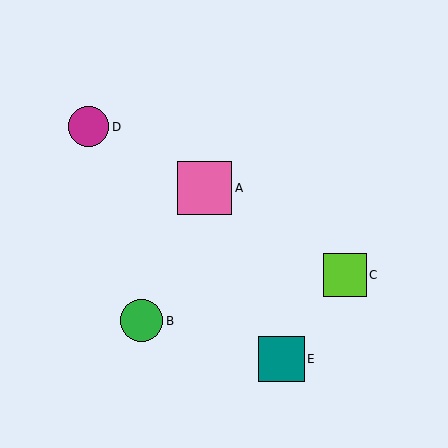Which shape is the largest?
The pink square (labeled A) is the largest.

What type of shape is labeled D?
Shape D is a magenta circle.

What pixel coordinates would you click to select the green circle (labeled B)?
Click at (142, 321) to select the green circle B.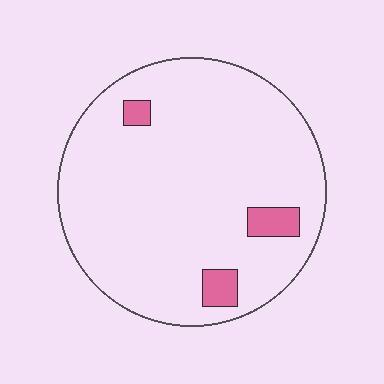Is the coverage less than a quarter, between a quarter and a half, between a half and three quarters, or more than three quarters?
Less than a quarter.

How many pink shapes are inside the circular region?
3.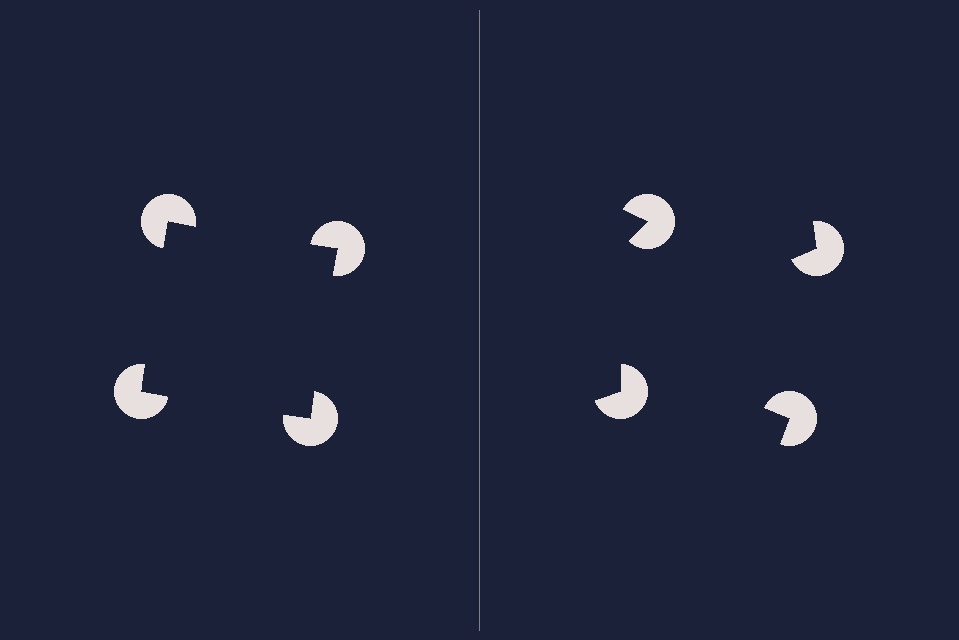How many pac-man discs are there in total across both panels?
8 — 4 on each side.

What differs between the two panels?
The pac-man discs are positioned identically on both sides; only the wedge orientations differ. On the left they align to a square; on the right they are misaligned.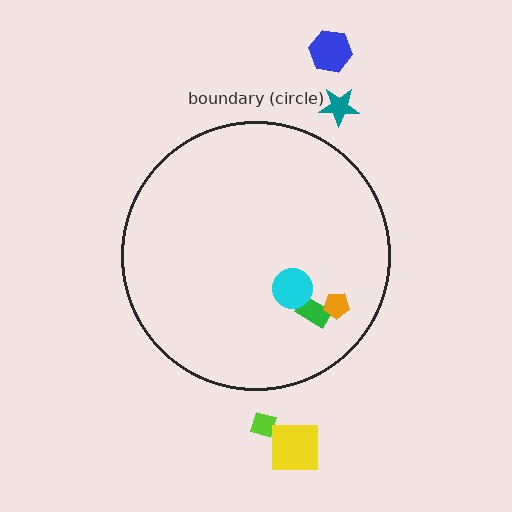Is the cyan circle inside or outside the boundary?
Inside.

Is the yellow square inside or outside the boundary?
Outside.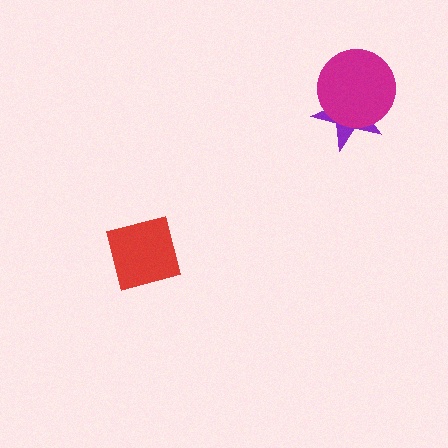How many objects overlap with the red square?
0 objects overlap with the red square.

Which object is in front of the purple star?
The magenta circle is in front of the purple star.